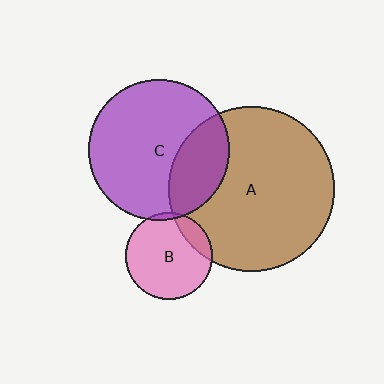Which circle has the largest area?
Circle A (brown).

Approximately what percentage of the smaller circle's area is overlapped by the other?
Approximately 25%.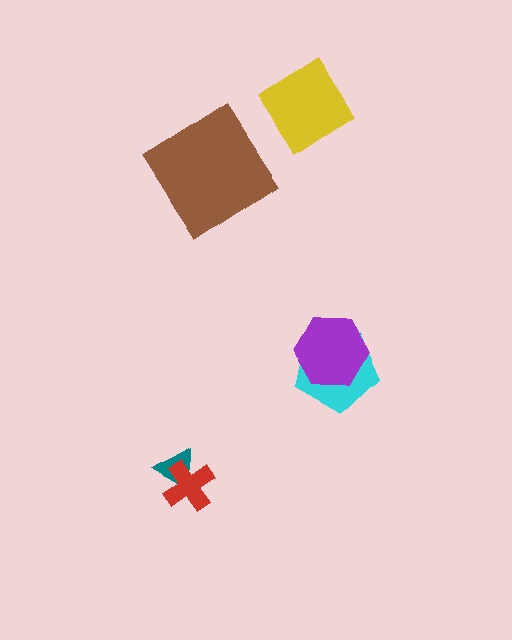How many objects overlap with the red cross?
1 object overlaps with the red cross.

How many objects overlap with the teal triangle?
1 object overlaps with the teal triangle.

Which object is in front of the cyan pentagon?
The purple hexagon is in front of the cyan pentagon.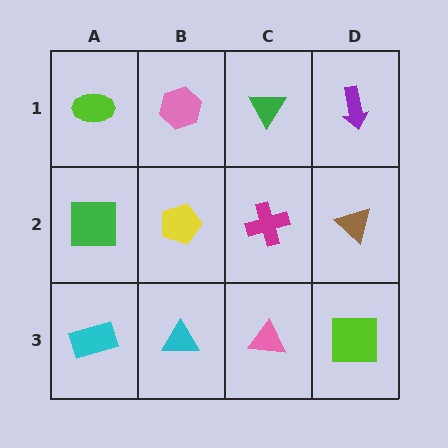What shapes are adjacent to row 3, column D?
A brown triangle (row 2, column D), a pink triangle (row 3, column C).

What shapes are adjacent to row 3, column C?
A magenta cross (row 2, column C), a cyan triangle (row 3, column B), a lime square (row 3, column D).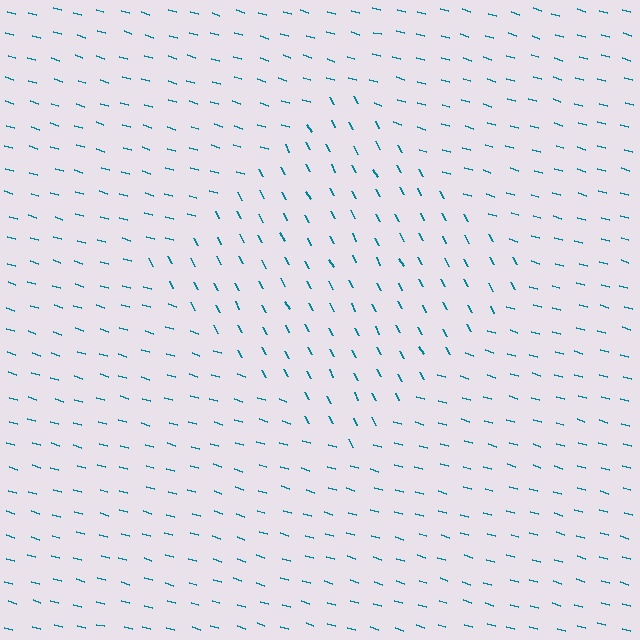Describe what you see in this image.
The image is filled with small teal line segments. A diamond region in the image has lines oriented differently from the surrounding lines, creating a visible texture boundary.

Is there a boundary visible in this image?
Yes, there is a texture boundary formed by a change in line orientation.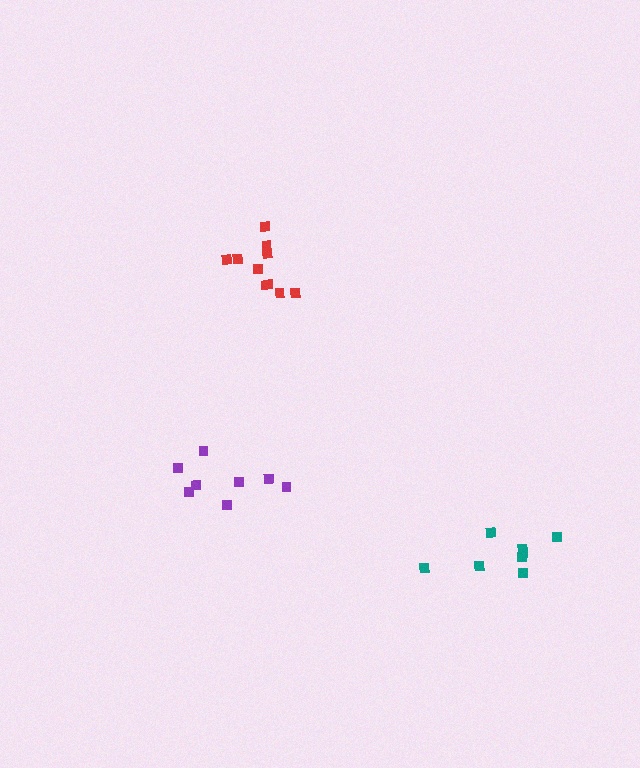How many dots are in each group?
Group 1: 10 dots, Group 2: 8 dots, Group 3: 8 dots (26 total).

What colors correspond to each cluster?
The clusters are colored: red, purple, teal.